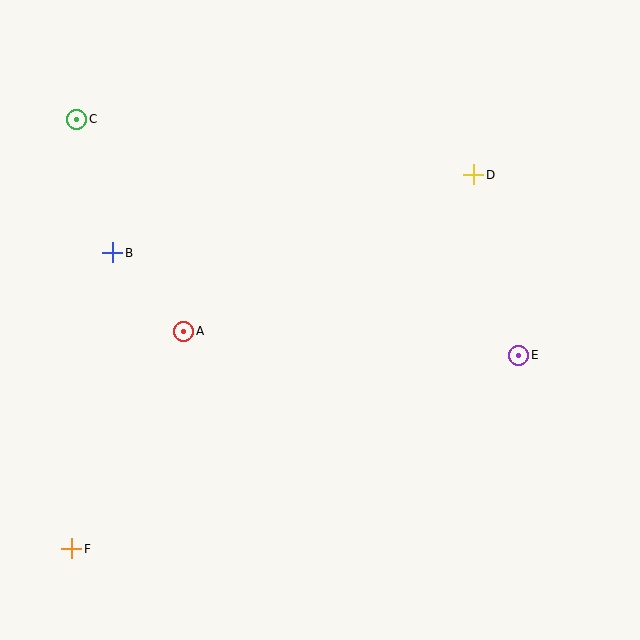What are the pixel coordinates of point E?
Point E is at (519, 355).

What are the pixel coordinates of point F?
Point F is at (72, 549).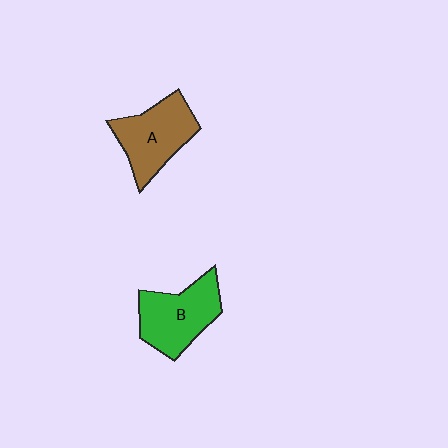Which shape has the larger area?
Shape B (green).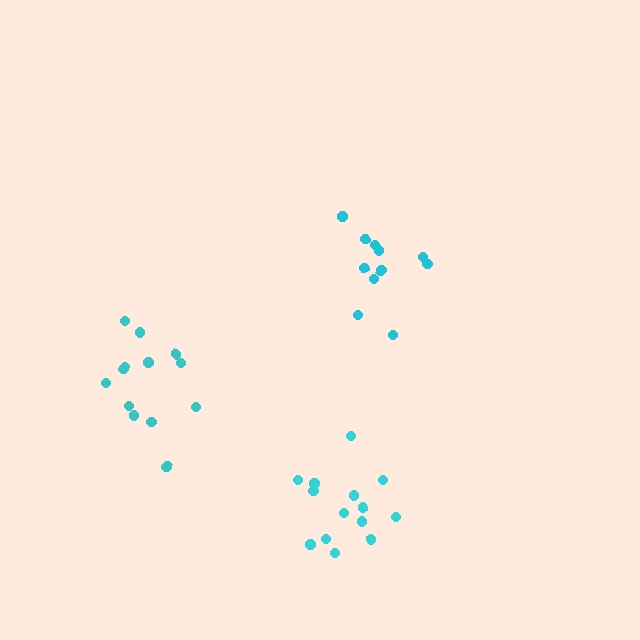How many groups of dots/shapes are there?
There are 3 groups.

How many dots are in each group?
Group 1: 11 dots, Group 2: 13 dots, Group 3: 14 dots (38 total).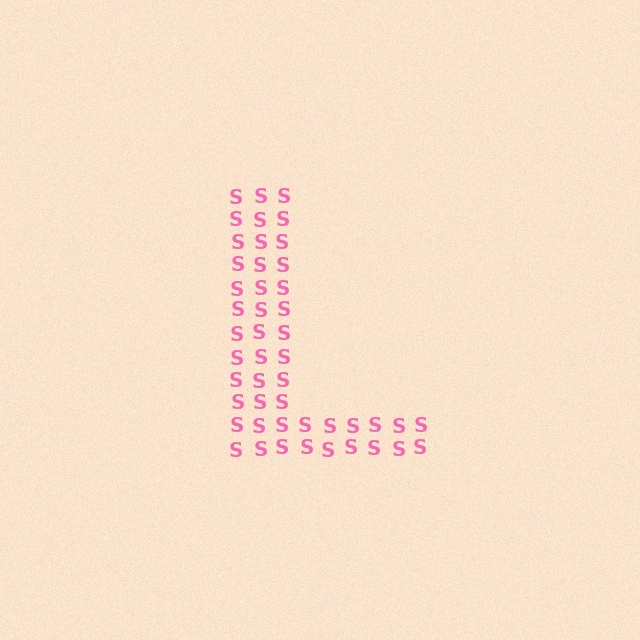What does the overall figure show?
The overall figure shows the letter L.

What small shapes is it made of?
It is made of small letter S's.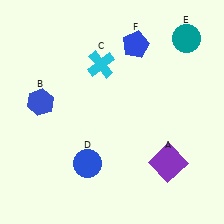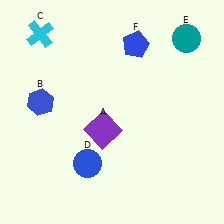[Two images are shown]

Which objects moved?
The objects that moved are: the purple square (A), the cyan cross (C).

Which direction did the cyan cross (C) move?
The cyan cross (C) moved left.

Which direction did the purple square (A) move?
The purple square (A) moved left.